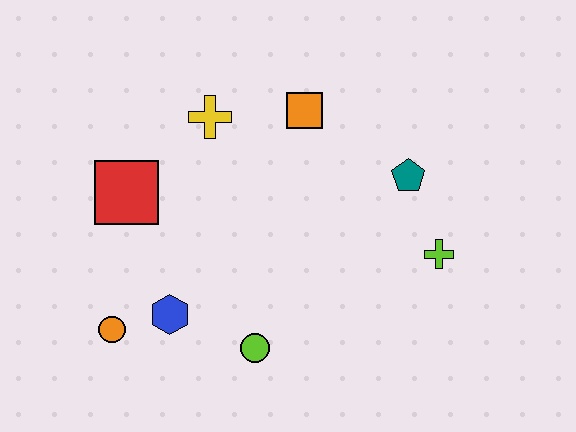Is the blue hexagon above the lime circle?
Yes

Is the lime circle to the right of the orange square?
No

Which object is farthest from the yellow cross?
The lime cross is farthest from the yellow cross.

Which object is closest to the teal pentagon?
The lime cross is closest to the teal pentagon.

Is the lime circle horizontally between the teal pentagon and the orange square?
No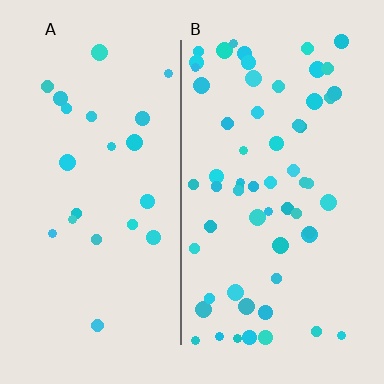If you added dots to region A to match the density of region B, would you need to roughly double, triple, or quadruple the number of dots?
Approximately triple.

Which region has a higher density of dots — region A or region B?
B (the right).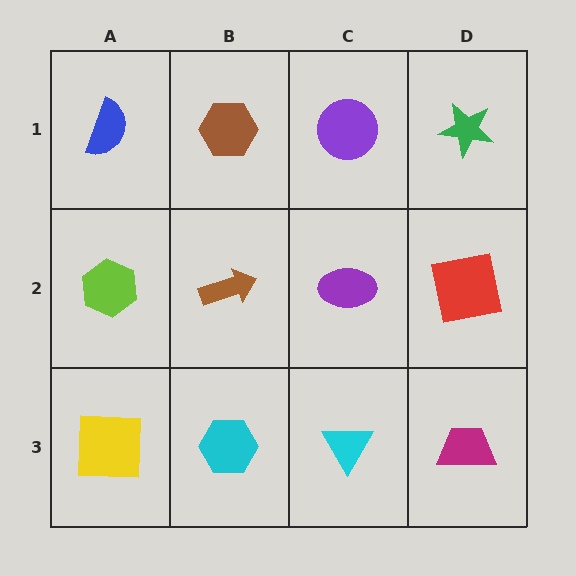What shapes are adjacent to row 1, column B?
A brown arrow (row 2, column B), a blue semicircle (row 1, column A), a purple circle (row 1, column C).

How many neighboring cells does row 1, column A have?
2.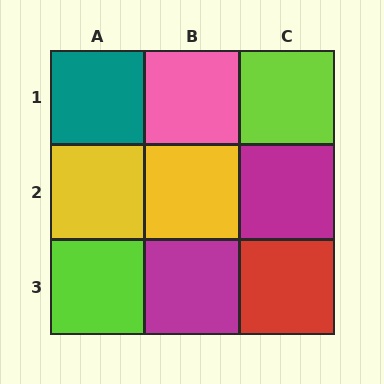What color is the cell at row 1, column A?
Teal.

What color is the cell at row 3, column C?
Red.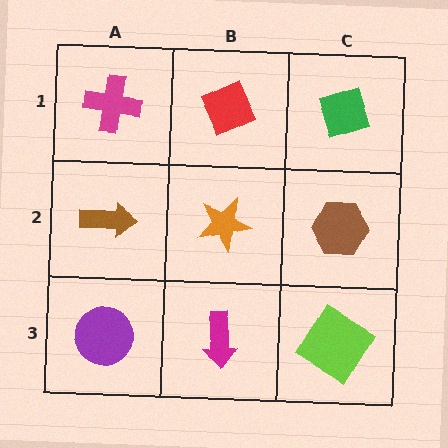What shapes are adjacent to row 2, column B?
A red diamond (row 1, column B), a magenta arrow (row 3, column B), a brown arrow (row 2, column A), a brown hexagon (row 2, column C).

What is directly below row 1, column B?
An orange star.